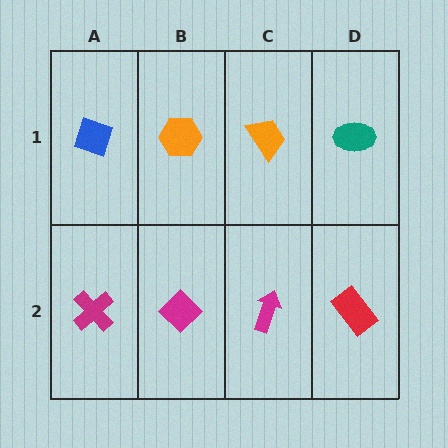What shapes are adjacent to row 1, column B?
A magenta diamond (row 2, column B), a blue diamond (row 1, column A), an orange trapezoid (row 1, column C).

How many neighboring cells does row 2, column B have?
3.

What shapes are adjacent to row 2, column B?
An orange hexagon (row 1, column B), a magenta cross (row 2, column A), a magenta arrow (row 2, column C).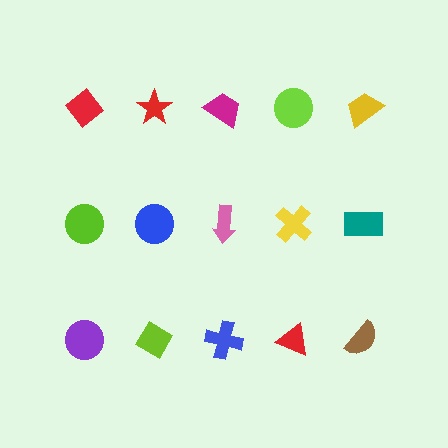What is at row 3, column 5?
A brown semicircle.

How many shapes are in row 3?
5 shapes.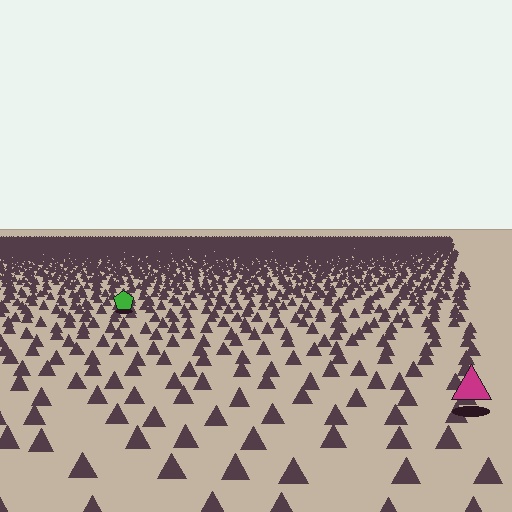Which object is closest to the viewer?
The magenta triangle is closest. The texture marks near it are larger and more spread out.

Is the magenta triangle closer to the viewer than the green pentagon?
Yes. The magenta triangle is closer — you can tell from the texture gradient: the ground texture is coarser near it.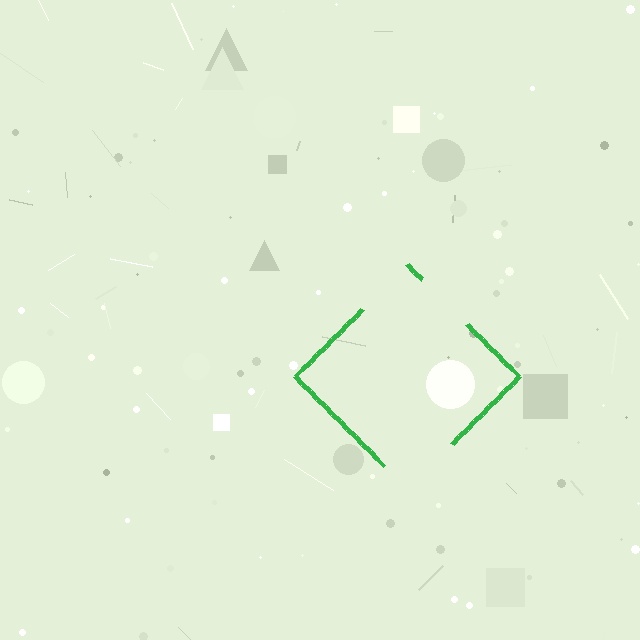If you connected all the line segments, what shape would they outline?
They would outline a diamond.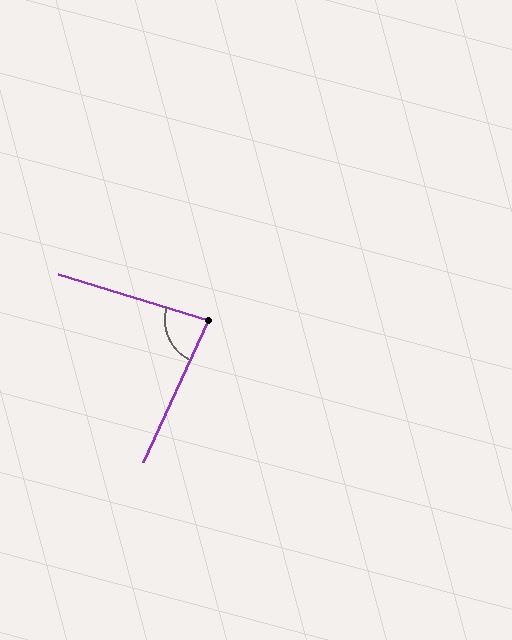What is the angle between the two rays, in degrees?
Approximately 83 degrees.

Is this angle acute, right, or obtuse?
It is acute.